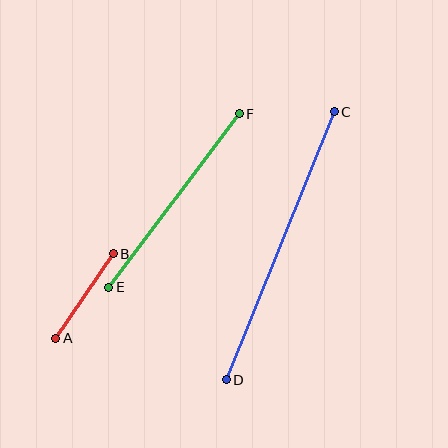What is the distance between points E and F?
The distance is approximately 218 pixels.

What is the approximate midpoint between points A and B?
The midpoint is at approximately (84, 296) pixels.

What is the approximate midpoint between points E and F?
The midpoint is at approximately (174, 200) pixels.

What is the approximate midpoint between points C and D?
The midpoint is at approximately (280, 246) pixels.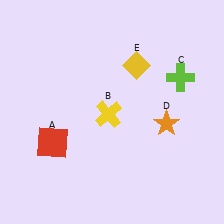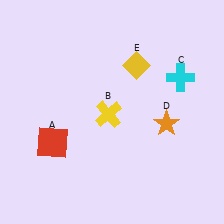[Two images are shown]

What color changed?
The cross (C) changed from lime in Image 1 to cyan in Image 2.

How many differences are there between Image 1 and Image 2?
There is 1 difference between the two images.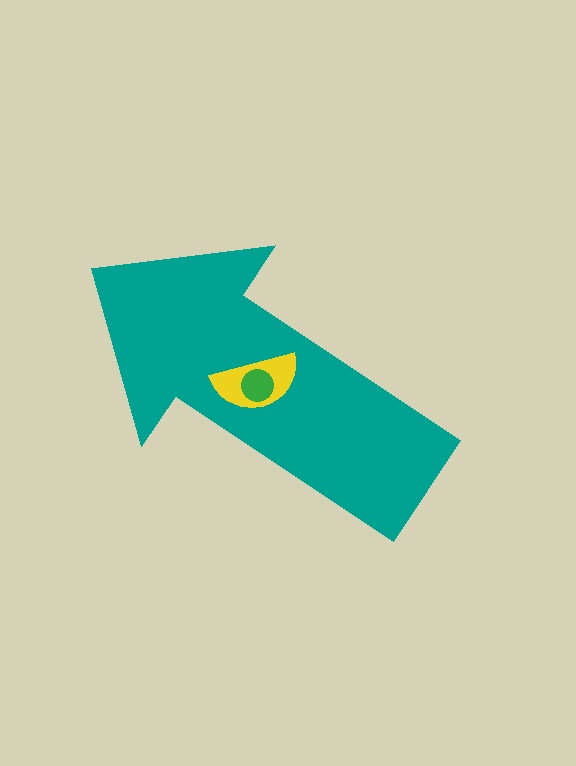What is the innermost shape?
The green circle.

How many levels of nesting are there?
3.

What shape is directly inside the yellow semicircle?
The green circle.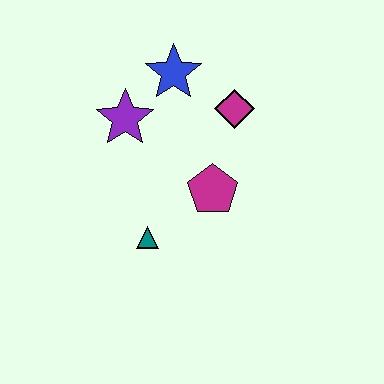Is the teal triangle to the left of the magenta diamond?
Yes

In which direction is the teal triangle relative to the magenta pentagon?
The teal triangle is to the left of the magenta pentagon.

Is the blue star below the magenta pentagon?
No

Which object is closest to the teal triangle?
The magenta pentagon is closest to the teal triangle.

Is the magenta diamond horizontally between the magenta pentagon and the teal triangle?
No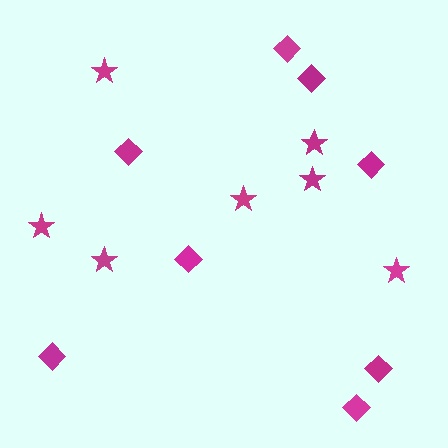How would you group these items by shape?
There are 2 groups: one group of stars (7) and one group of diamonds (8).